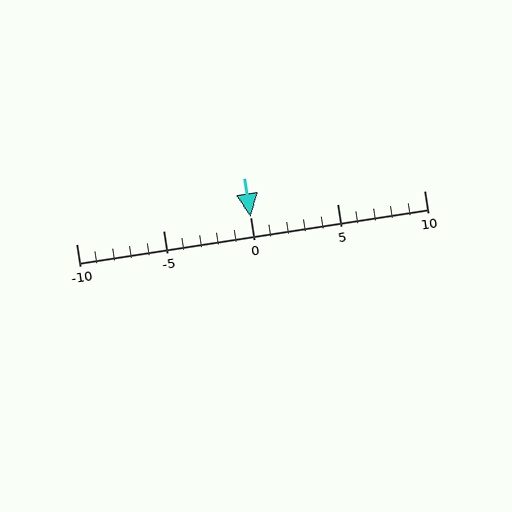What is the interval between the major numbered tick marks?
The major tick marks are spaced 5 units apart.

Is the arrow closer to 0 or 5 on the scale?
The arrow is closer to 0.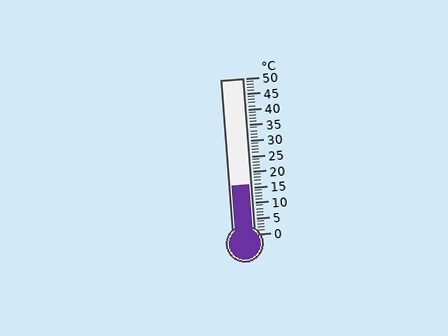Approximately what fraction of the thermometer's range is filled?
The thermometer is filled to approximately 30% of its range.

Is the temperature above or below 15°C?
The temperature is above 15°C.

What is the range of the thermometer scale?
The thermometer scale ranges from 0°C to 50°C.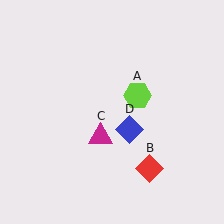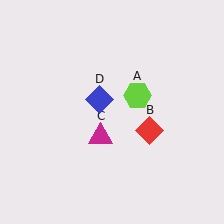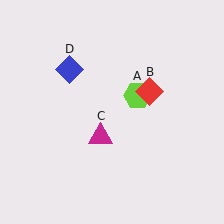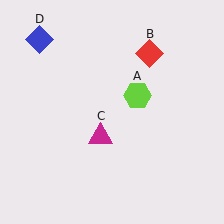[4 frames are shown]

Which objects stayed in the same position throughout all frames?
Lime hexagon (object A) and magenta triangle (object C) remained stationary.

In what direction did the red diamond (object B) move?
The red diamond (object B) moved up.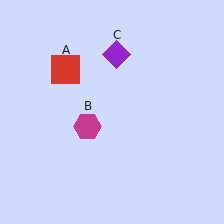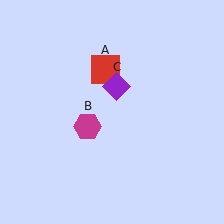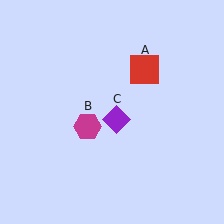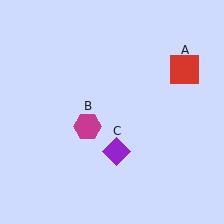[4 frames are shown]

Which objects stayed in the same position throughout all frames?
Magenta hexagon (object B) remained stationary.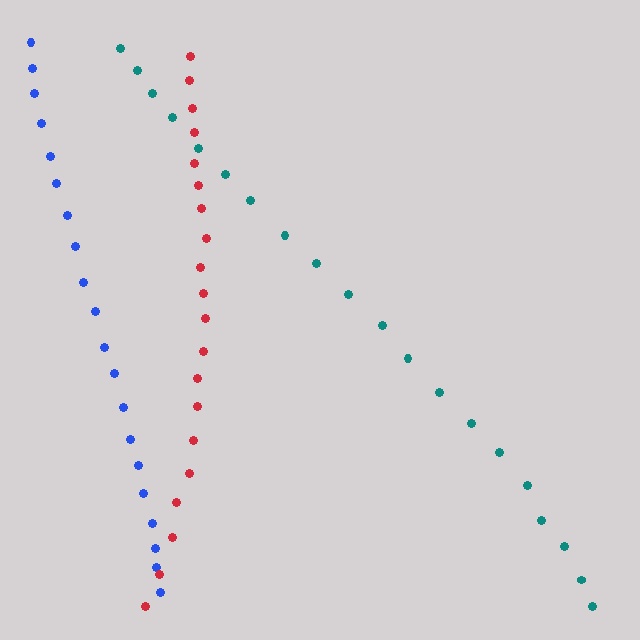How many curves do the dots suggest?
There are 3 distinct paths.